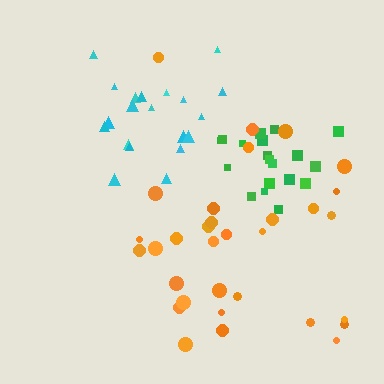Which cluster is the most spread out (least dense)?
Orange.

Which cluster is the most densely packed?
Green.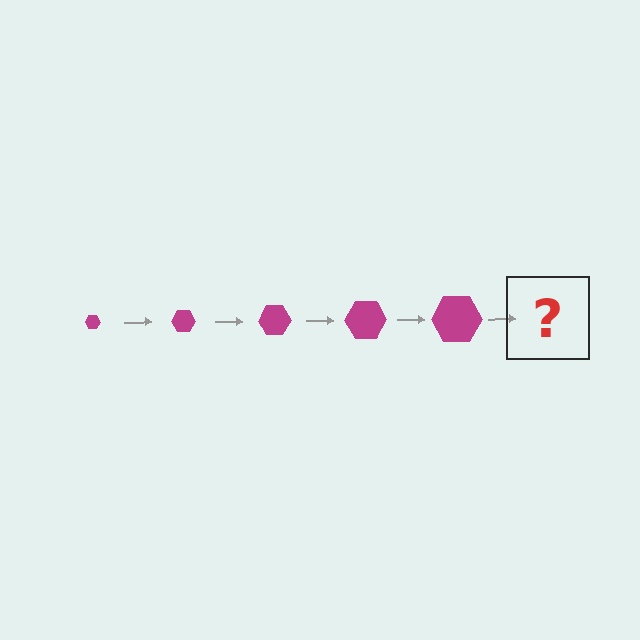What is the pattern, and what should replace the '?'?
The pattern is that the hexagon gets progressively larger each step. The '?' should be a magenta hexagon, larger than the previous one.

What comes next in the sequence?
The next element should be a magenta hexagon, larger than the previous one.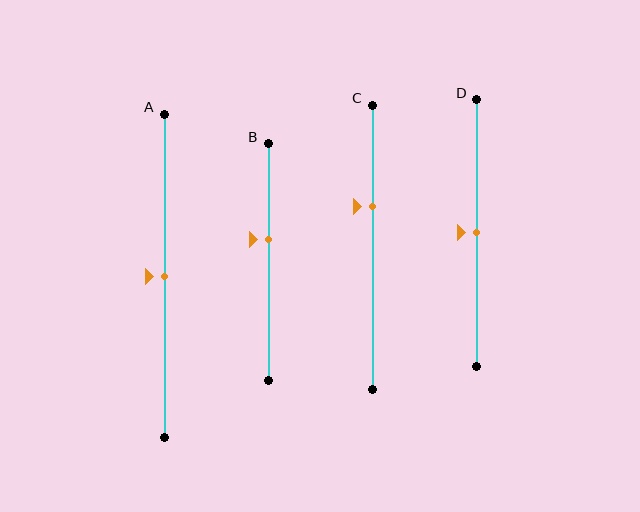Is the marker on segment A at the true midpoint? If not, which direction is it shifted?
Yes, the marker on segment A is at the true midpoint.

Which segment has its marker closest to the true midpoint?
Segment A has its marker closest to the true midpoint.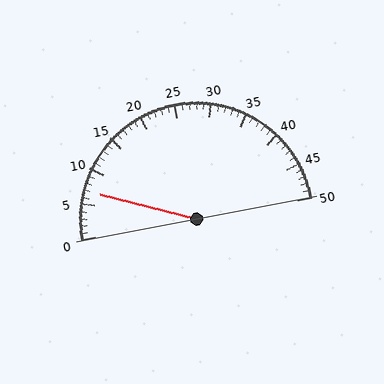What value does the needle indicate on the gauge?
The needle indicates approximately 7.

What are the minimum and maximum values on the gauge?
The gauge ranges from 0 to 50.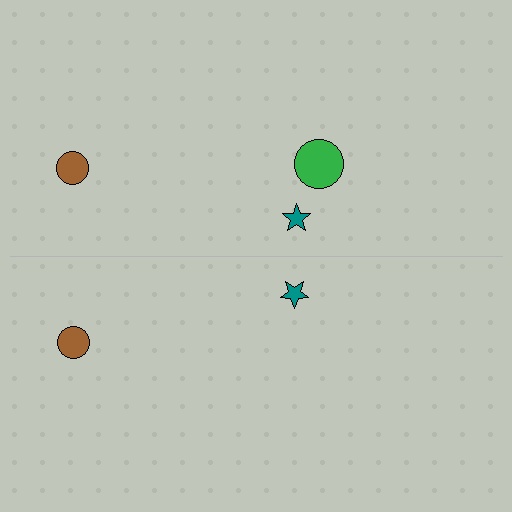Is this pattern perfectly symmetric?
No, the pattern is not perfectly symmetric. A green circle is missing from the bottom side.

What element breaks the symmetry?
A green circle is missing from the bottom side.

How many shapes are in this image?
There are 5 shapes in this image.